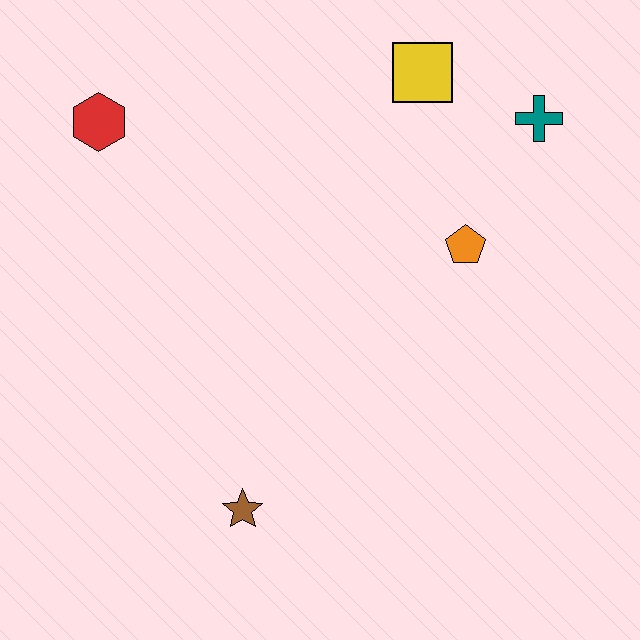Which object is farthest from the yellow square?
The brown star is farthest from the yellow square.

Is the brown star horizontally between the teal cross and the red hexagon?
Yes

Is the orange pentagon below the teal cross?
Yes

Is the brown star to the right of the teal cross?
No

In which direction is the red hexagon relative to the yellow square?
The red hexagon is to the left of the yellow square.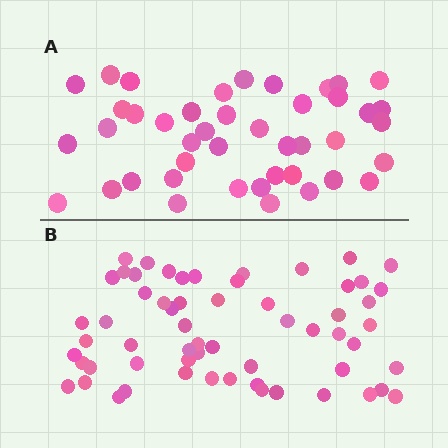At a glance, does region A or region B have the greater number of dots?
Region B (the bottom region) has more dots.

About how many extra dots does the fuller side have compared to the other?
Region B has approximately 15 more dots than region A.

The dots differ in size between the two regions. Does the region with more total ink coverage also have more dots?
No. Region A has more total ink coverage because its dots are larger, but region B actually contains more individual dots. Total area can be misleading — the number of items is what matters here.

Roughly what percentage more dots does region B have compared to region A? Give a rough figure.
About 40% more.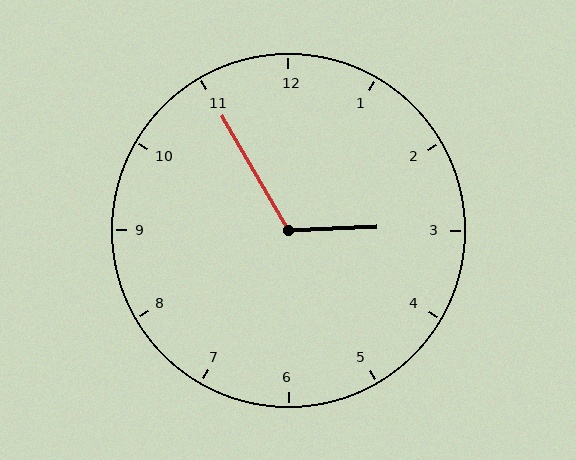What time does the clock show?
2:55.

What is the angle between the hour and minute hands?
Approximately 118 degrees.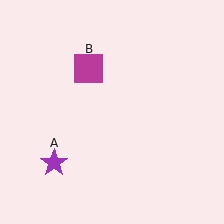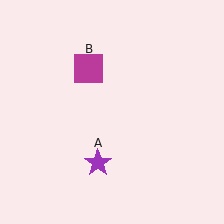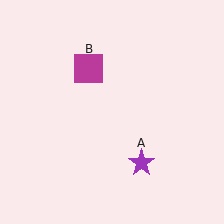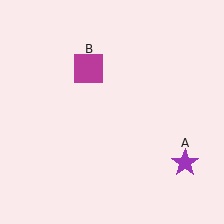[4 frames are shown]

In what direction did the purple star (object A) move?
The purple star (object A) moved right.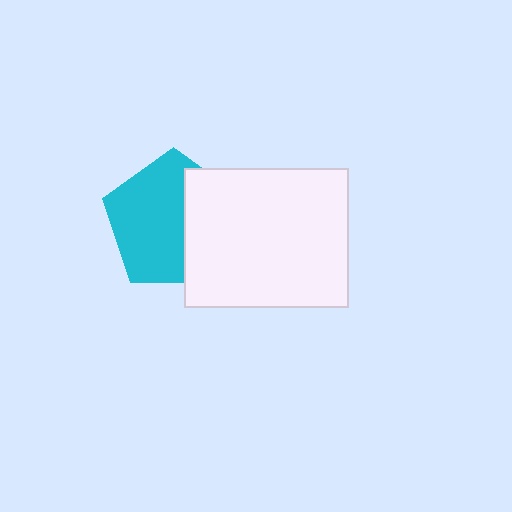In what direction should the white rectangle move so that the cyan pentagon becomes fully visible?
The white rectangle should move right. That is the shortest direction to clear the overlap and leave the cyan pentagon fully visible.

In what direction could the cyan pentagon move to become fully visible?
The cyan pentagon could move left. That would shift it out from behind the white rectangle entirely.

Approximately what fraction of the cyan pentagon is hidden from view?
Roughly 39% of the cyan pentagon is hidden behind the white rectangle.